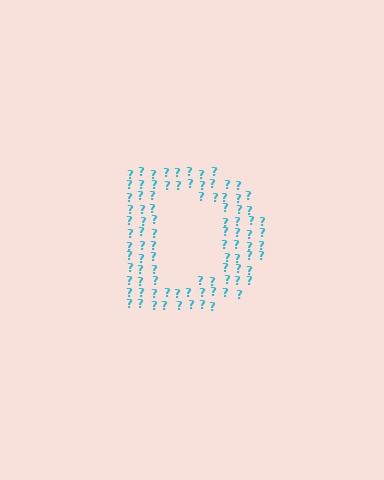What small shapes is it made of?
It is made of small question marks.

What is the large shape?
The large shape is the letter D.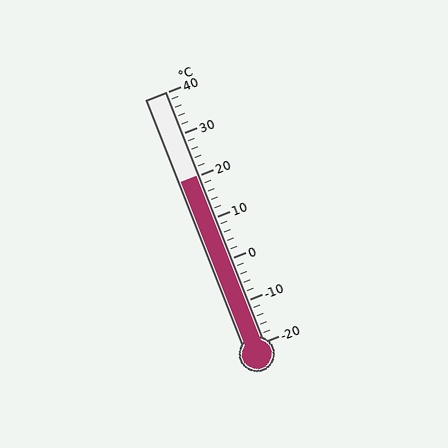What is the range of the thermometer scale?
The thermometer scale ranges from -20°C to 40°C.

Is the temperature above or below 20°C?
The temperature is at 20°C.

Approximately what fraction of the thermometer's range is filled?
The thermometer is filled to approximately 65% of its range.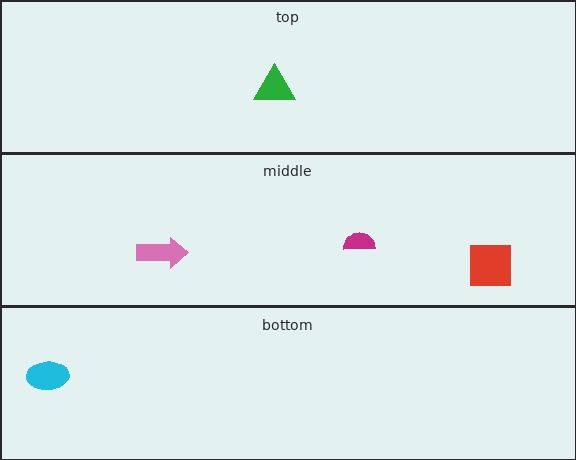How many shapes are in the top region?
1.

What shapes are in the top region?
The green triangle.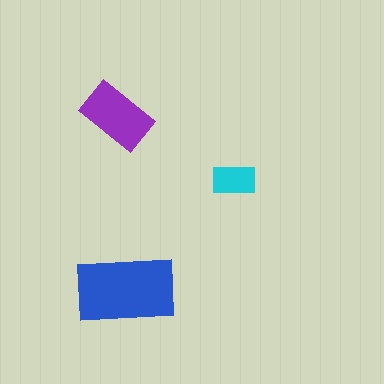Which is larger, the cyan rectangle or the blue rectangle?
The blue one.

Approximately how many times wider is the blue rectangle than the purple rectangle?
About 1.5 times wider.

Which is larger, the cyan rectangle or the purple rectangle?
The purple one.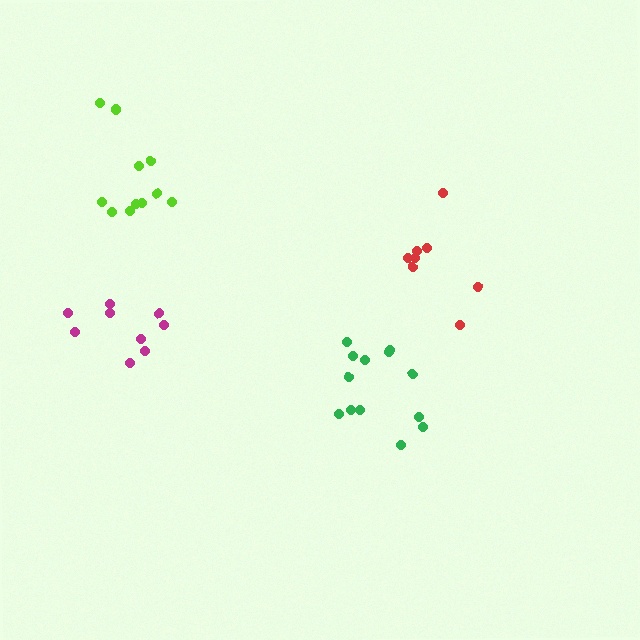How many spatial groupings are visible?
There are 4 spatial groupings.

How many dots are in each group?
Group 1: 8 dots, Group 2: 9 dots, Group 3: 11 dots, Group 4: 13 dots (41 total).